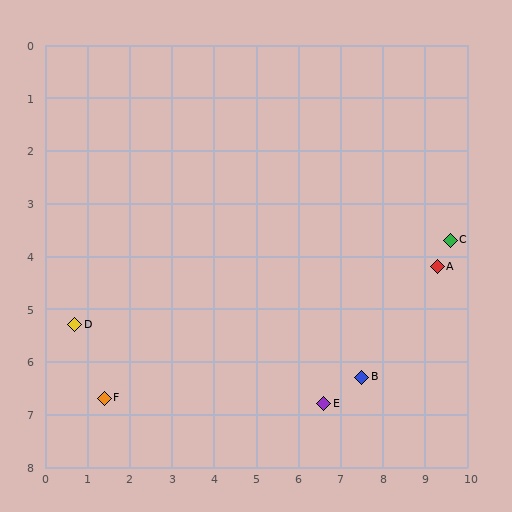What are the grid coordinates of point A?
Point A is at approximately (9.3, 4.2).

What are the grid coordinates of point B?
Point B is at approximately (7.5, 6.3).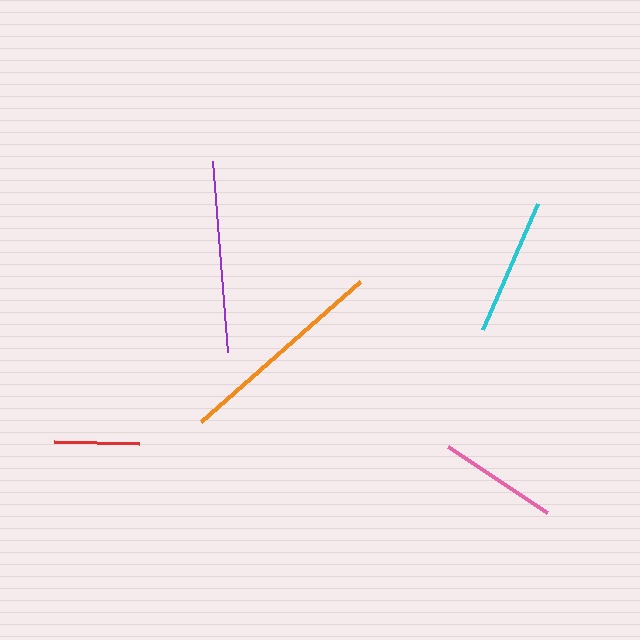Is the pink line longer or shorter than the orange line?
The orange line is longer than the pink line.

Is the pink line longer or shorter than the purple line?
The purple line is longer than the pink line.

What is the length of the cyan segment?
The cyan segment is approximately 138 pixels long.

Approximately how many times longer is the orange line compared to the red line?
The orange line is approximately 2.5 times the length of the red line.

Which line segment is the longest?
The orange line is the longest at approximately 211 pixels.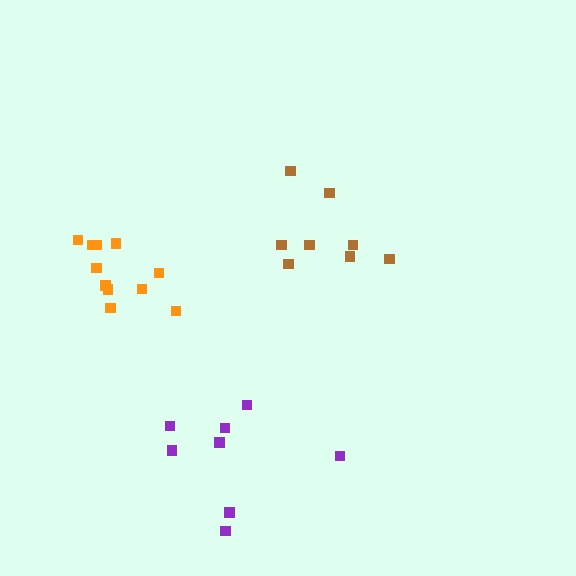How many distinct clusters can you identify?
There are 3 distinct clusters.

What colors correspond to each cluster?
The clusters are colored: brown, purple, orange.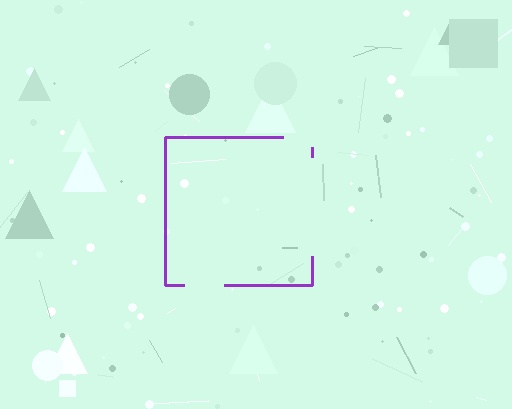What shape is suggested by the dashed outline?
The dashed outline suggests a square.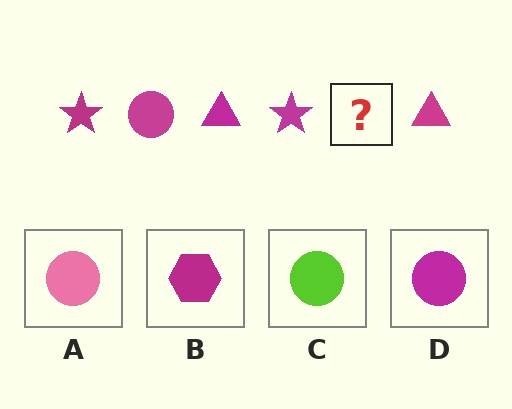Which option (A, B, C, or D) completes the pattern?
D.